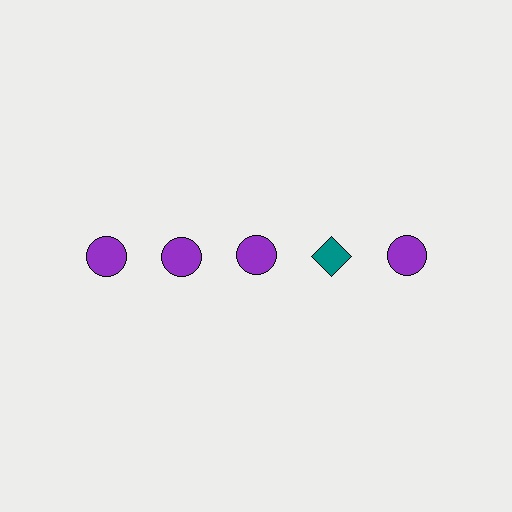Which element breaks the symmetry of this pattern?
The teal diamond in the top row, second from right column breaks the symmetry. All other shapes are purple circles.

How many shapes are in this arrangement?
There are 5 shapes arranged in a grid pattern.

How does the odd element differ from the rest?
It differs in both color (teal instead of purple) and shape (diamond instead of circle).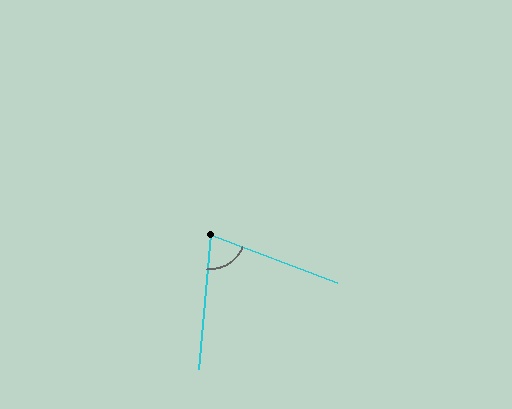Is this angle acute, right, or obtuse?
It is acute.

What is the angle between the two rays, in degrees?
Approximately 75 degrees.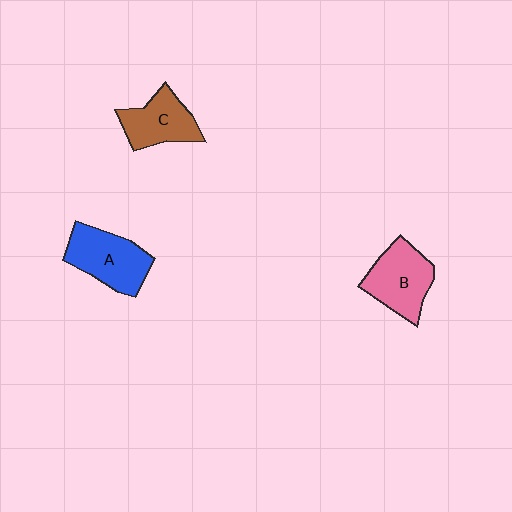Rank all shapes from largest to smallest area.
From largest to smallest: A (blue), B (pink), C (brown).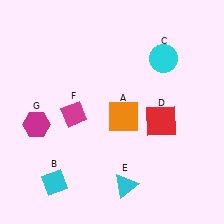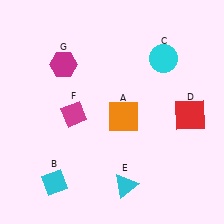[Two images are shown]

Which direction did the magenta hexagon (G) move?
The magenta hexagon (G) moved up.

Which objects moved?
The objects that moved are: the red square (D), the magenta hexagon (G).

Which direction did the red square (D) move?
The red square (D) moved right.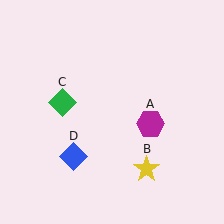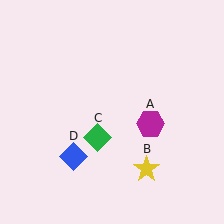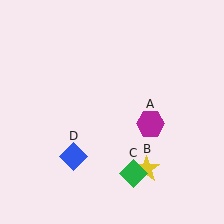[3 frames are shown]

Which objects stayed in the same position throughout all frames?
Magenta hexagon (object A) and yellow star (object B) and blue diamond (object D) remained stationary.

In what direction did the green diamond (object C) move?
The green diamond (object C) moved down and to the right.